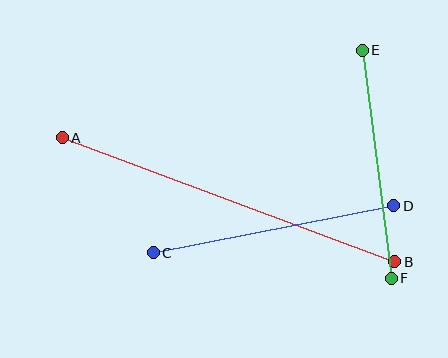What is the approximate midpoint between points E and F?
The midpoint is at approximately (377, 164) pixels.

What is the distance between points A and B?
The distance is approximately 355 pixels.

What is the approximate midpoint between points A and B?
The midpoint is at approximately (229, 200) pixels.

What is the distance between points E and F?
The distance is approximately 230 pixels.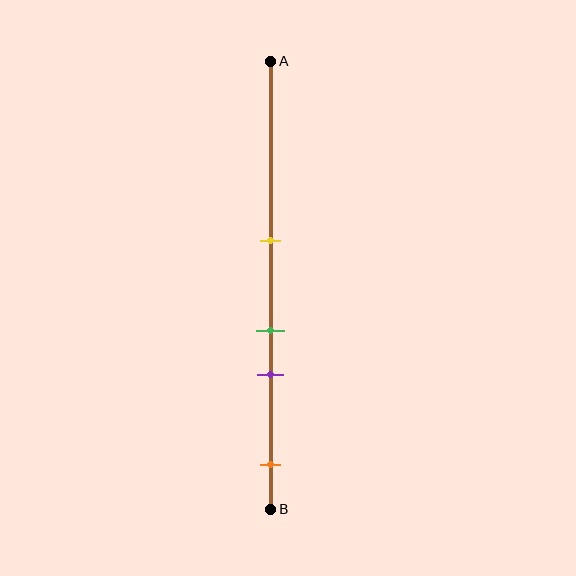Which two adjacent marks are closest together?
The green and purple marks are the closest adjacent pair.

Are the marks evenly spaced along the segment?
No, the marks are not evenly spaced.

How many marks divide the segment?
There are 4 marks dividing the segment.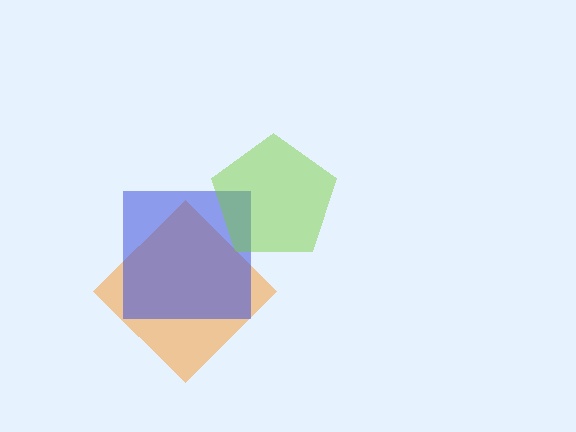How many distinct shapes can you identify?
There are 3 distinct shapes: an orange diamond, a blue square, a lime pentagon.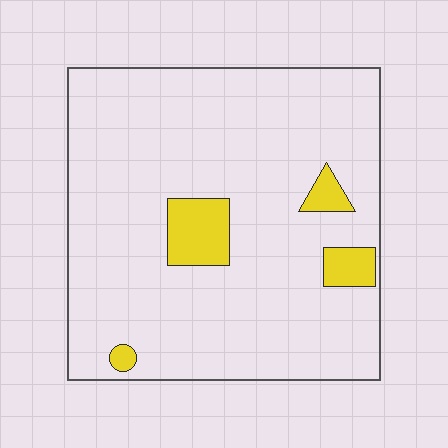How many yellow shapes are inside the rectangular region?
4.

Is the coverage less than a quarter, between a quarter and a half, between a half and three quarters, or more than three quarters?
Less than a quarter.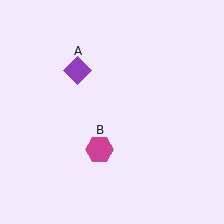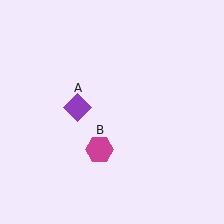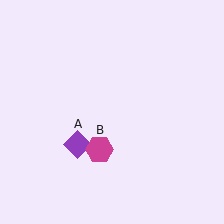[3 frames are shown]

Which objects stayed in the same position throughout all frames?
Magenta hexagon (object B) remained stationary.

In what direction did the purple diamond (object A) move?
The purple diamond (object A) moved down.